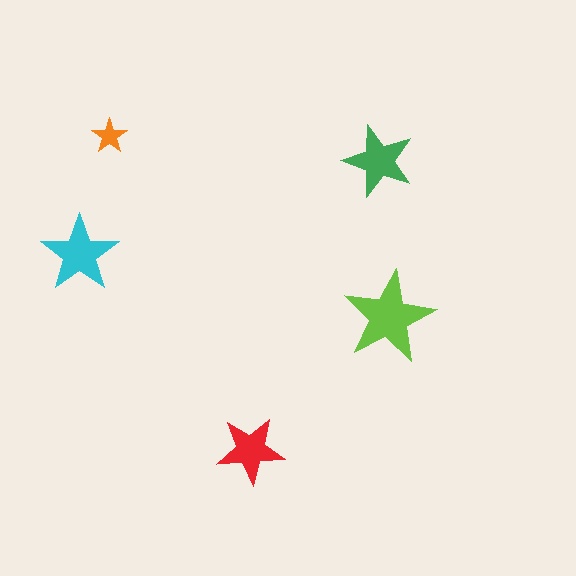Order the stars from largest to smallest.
the lime one, the cyan one, the green one, the red one, the orange one.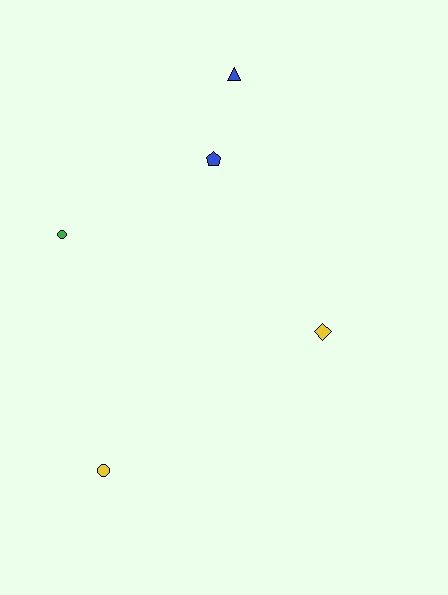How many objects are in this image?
There are 5 objects.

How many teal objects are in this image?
There are no teal objects.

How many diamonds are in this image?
There is 1 diamond.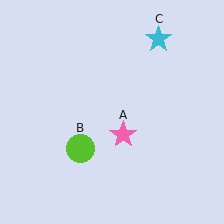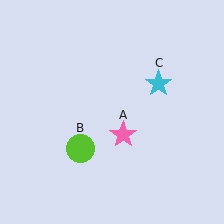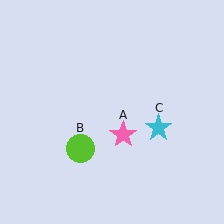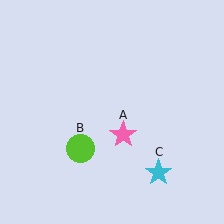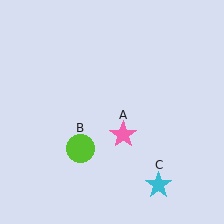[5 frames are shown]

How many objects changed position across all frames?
1 object changed position: cyan star (object C).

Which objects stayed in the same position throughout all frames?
Pink star (object A) and lime circle (object B) remained stationary.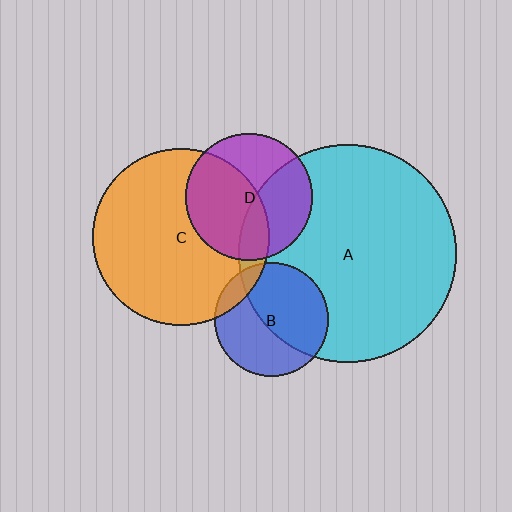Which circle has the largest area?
Circle A (cyan).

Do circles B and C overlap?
Yes.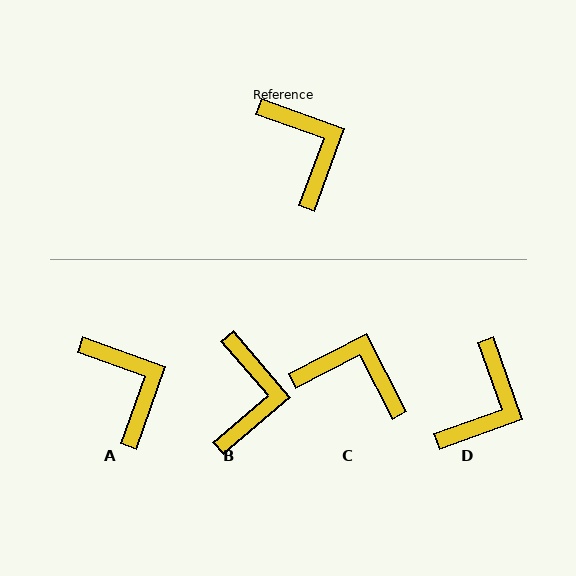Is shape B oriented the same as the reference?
No, it is off by about 30 degrees.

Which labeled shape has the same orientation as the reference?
A.